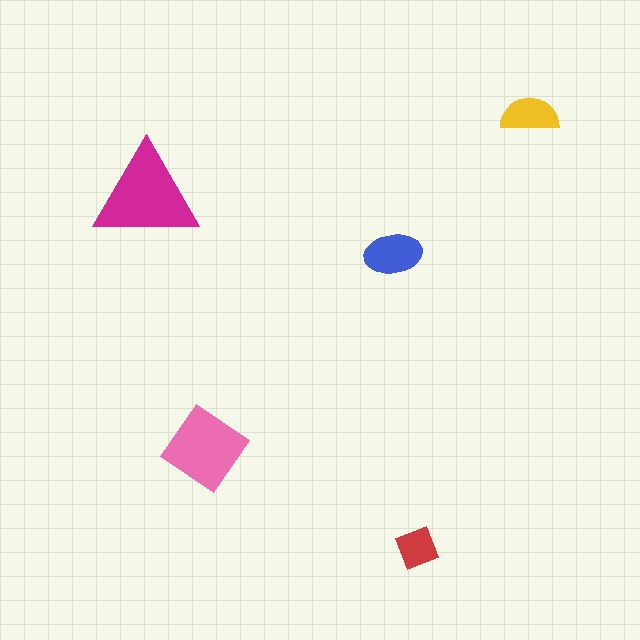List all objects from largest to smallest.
The magenta triangle, the pink diamond, the blue ellipse, the yellow semicircle, the red diamond.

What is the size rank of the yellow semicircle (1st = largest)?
4th.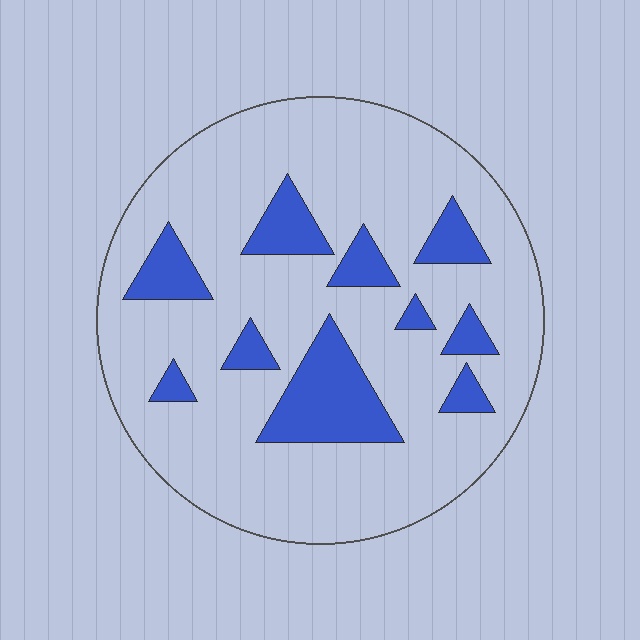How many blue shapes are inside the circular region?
10.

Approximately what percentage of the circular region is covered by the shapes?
Approximately 20%.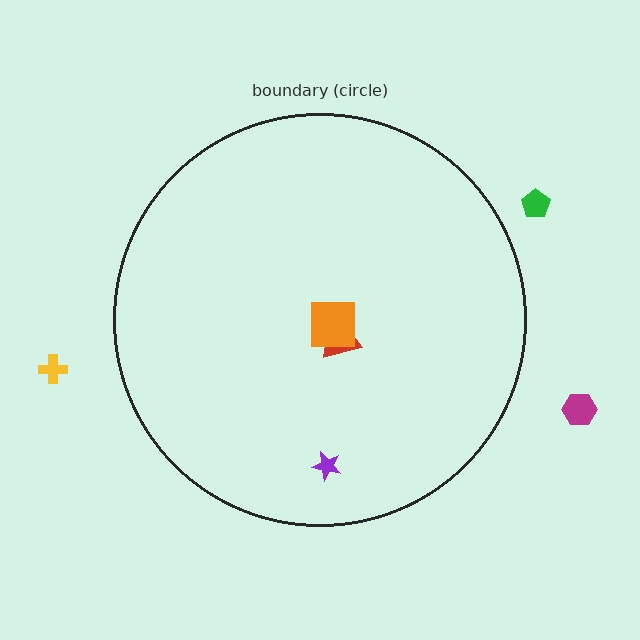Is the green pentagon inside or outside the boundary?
Outside.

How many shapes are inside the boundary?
3 inside, 3 outside.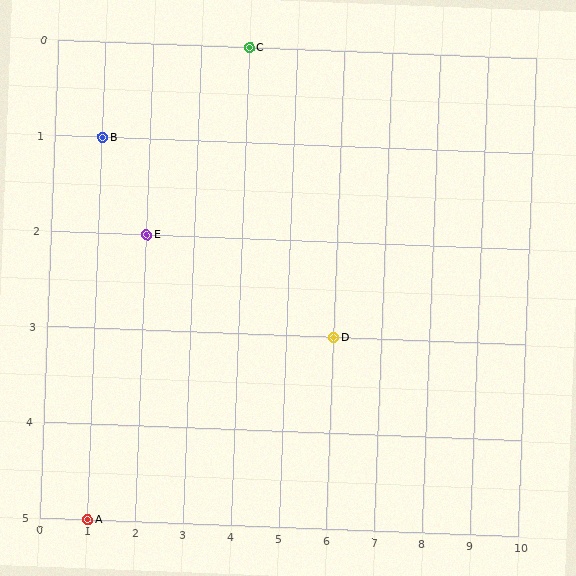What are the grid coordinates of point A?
Point A is at grid coordinates (1, 5).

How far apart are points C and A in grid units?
Points C and A are 3 columns and 5 rows apart (about 5.8 grid units diagonally).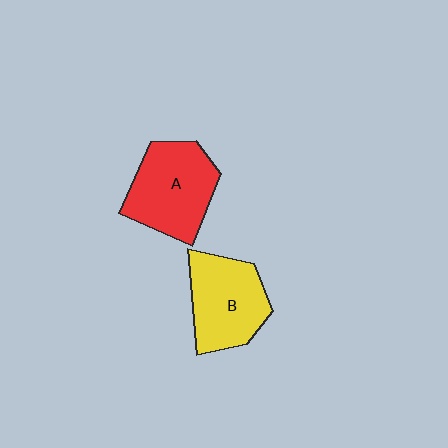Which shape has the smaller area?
Shape B (yellow).